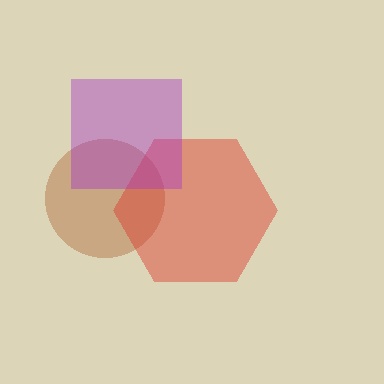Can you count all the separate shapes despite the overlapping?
Yes, there are 3 separate shapes.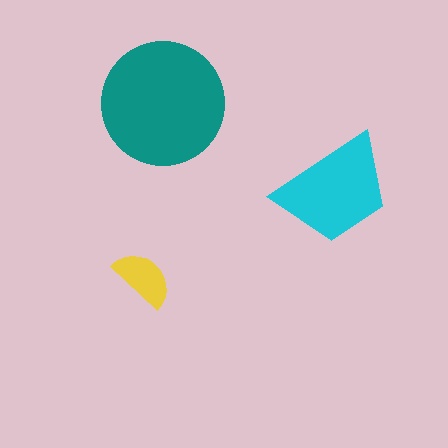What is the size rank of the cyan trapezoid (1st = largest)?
2nd.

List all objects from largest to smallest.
The teal circle, the cyan trapezoid, the yellow semicircle.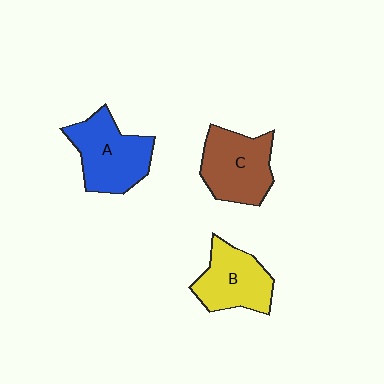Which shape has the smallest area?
Shape B (yellow).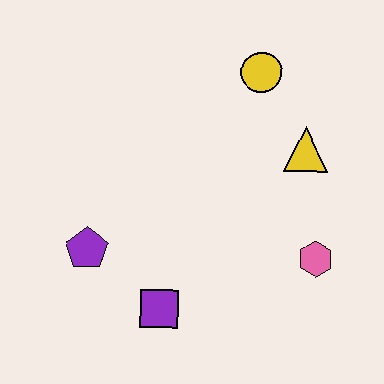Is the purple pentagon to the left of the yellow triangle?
Yes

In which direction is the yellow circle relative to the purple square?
The yellow circle is above the purple square.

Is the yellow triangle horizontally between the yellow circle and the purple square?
No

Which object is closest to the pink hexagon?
The yellow triangle is closest to the pink hexagon.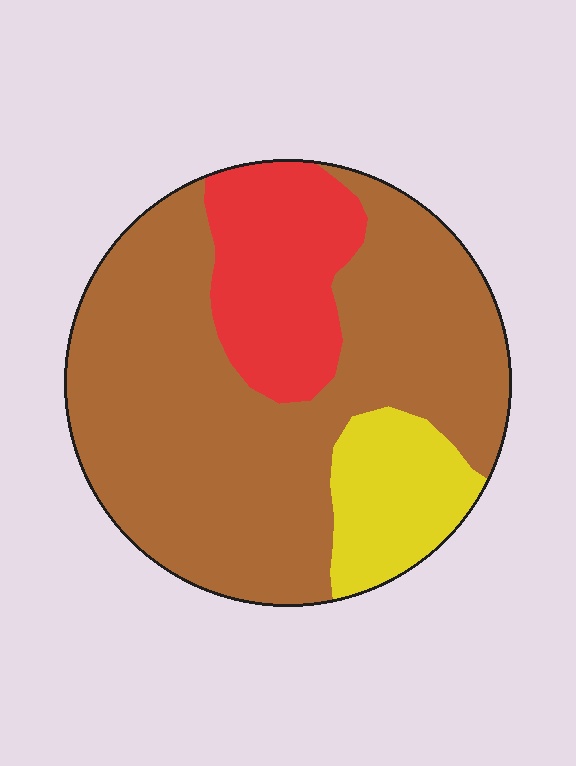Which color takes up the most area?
Brown, at roughly 70%.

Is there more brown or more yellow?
Brown.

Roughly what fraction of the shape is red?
Red takes up about one fifth (1/5) of the shape.